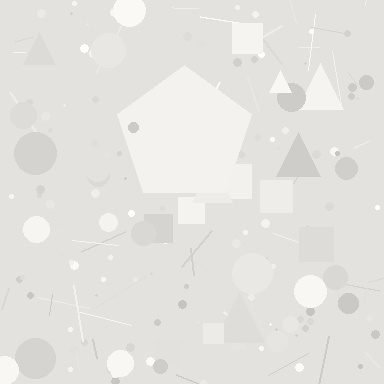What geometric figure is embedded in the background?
A pentagon is embedded in the background.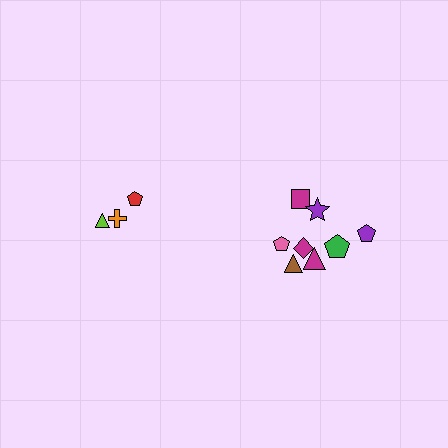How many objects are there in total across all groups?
There are 11 objects.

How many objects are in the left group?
There are 3 objects.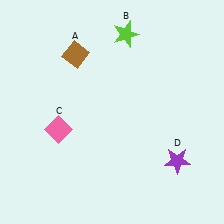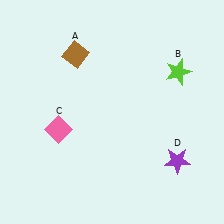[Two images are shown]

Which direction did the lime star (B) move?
The lime star (B) moved right.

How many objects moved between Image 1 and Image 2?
1 object moved between the two images.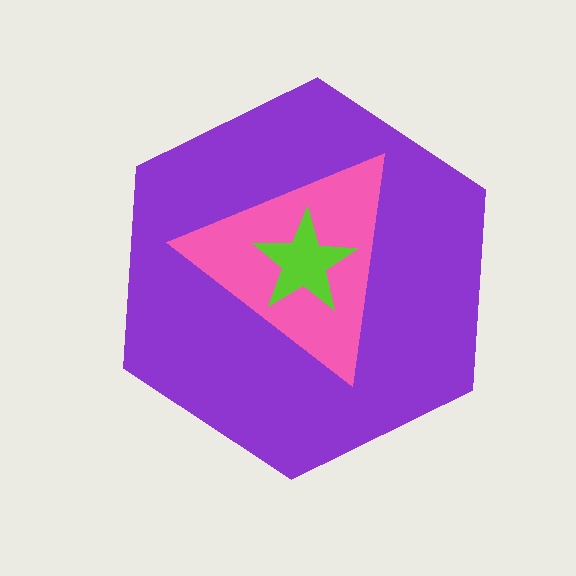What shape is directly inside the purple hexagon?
The pink triangle.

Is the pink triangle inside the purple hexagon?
Yes.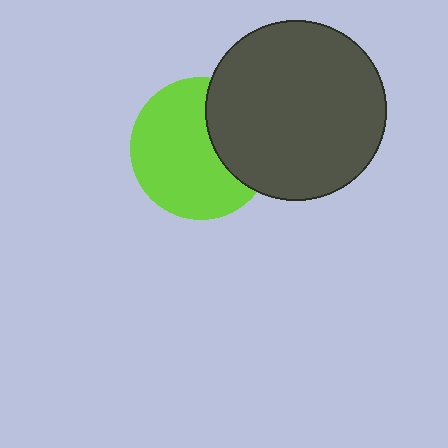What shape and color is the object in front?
The object in front is a dark gray circle.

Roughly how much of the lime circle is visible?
Most of it is visible (roughly 68%).